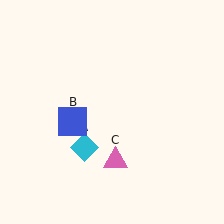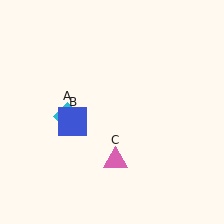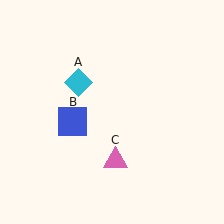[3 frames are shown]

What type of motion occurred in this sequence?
The cyan diamond (object A) rotated clockwise around the center of the scene.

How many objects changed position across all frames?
1 object changed position: cyan diamond (object A).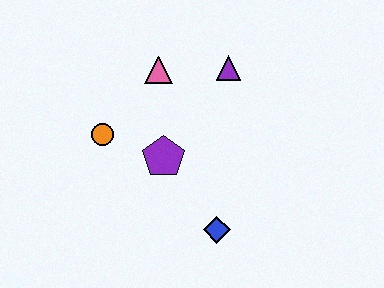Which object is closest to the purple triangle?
The pink triangle is closest to the purple triangle.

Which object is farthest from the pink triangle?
The blue diamond is farthest from the pink triangle.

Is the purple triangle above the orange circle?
Yes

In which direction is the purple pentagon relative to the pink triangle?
The purple pentagon is below the pink triangle.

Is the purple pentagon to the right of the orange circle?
Yes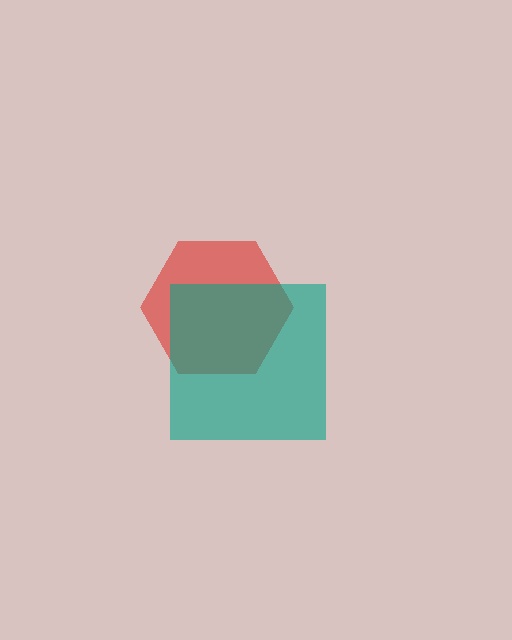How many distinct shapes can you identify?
There are 2 distinct shapes: a red hexagon, a teal square.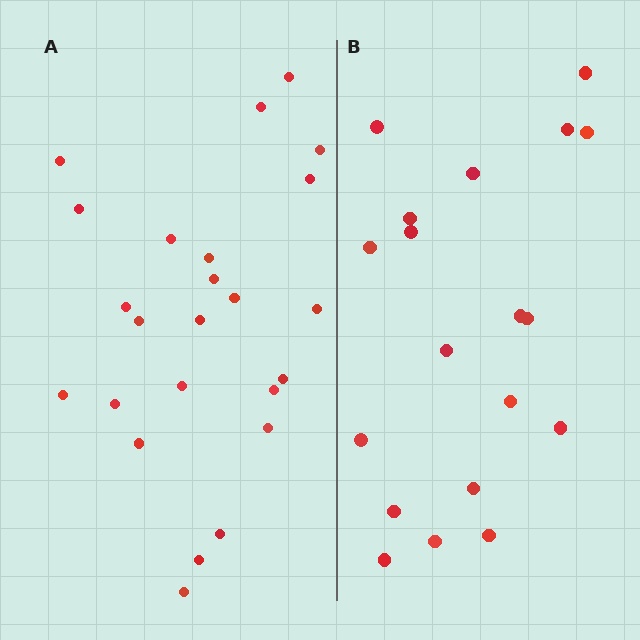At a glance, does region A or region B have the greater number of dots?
Region A (the left region) has more dots.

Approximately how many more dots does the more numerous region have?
Region A has about 5 more dots than region B.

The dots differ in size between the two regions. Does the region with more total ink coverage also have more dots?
No. Region B has more total ink coverage because its dots are larger, but region A actually contains more individual dots. Total area can be misleading — the number of items is what matters here.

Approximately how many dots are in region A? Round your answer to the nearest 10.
About 20 dots. (The exact count is 24, which rounds to 20.)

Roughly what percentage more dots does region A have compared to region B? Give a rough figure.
About 25% more.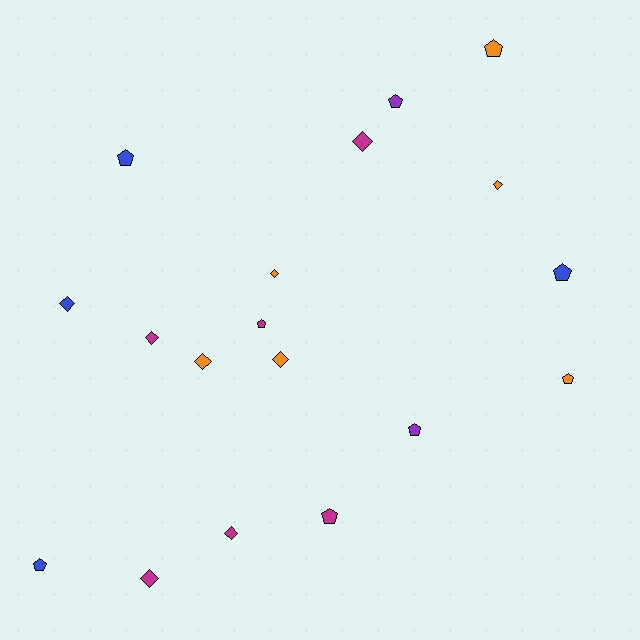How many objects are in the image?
There are 18 objects.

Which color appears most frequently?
Orange, with 6 objects.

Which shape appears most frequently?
Pentagon, with 9 objects.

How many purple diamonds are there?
There are no purple diamonds.